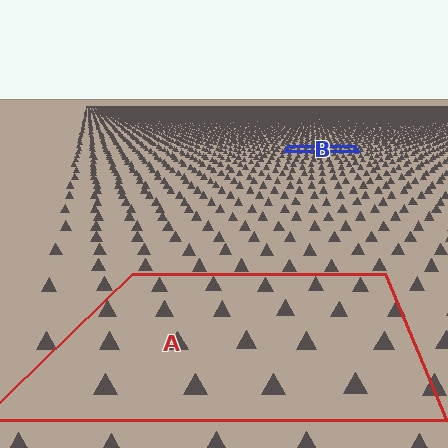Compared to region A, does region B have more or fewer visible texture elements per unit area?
Region B has more texture elements per unit area — they are packed more densely because it is farther away.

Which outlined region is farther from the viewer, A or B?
Region B is farther from the viewer — the texture elements inside it appear smaller and more densely packed.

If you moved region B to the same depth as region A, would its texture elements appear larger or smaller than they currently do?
They would appear larger. At a closer depth, the same texture elements are projected at a bigger on-screen size.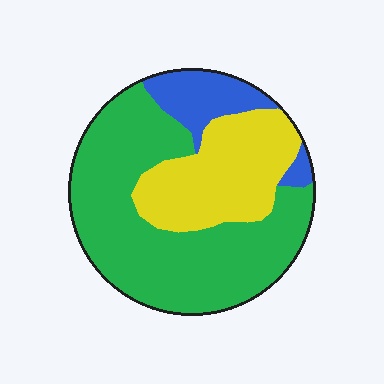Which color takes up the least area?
Blue, at roughly 15%.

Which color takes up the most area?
Green, at roughly 60%.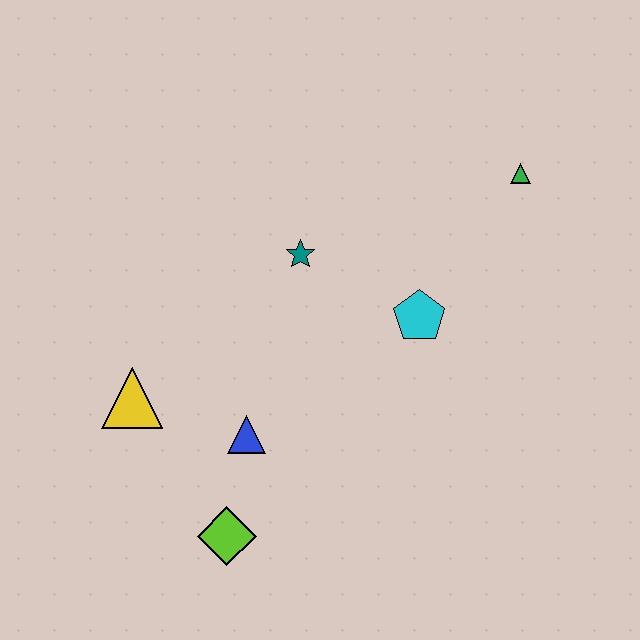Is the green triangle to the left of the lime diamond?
No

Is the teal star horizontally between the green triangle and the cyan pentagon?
No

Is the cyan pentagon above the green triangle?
No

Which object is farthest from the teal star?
The lime diamond is farthest from the teal star.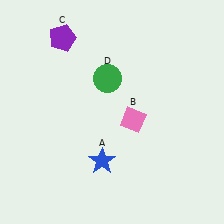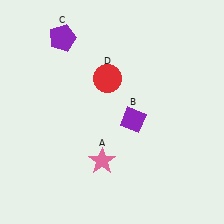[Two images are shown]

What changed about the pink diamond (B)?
In Image 1, B is pink. In Image 2, it changed to purple.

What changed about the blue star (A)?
In Image 1, A is blue. In Image 2, it changed to pink.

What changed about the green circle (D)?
In Image 1, D is green. In Image 2, it changed to red.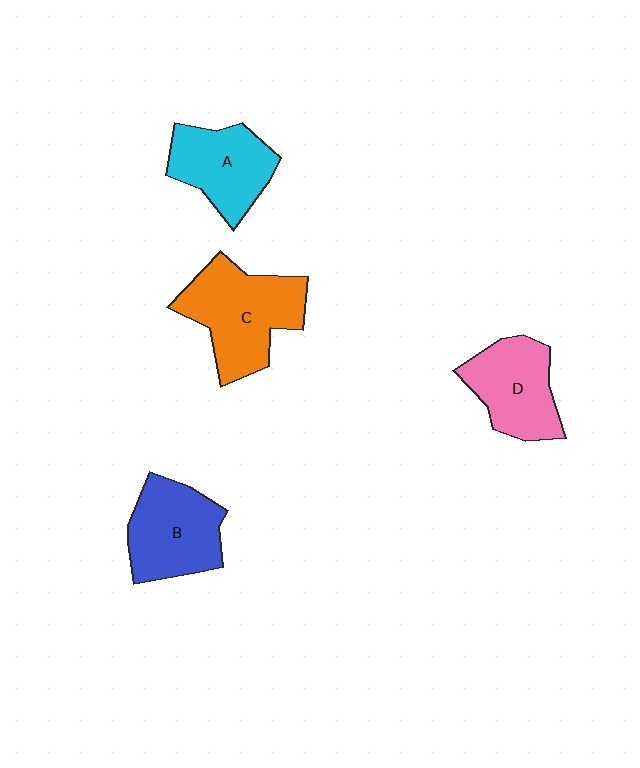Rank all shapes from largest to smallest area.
From largest to smallest: C (orange), B (blue), D (pink), A (cyan).